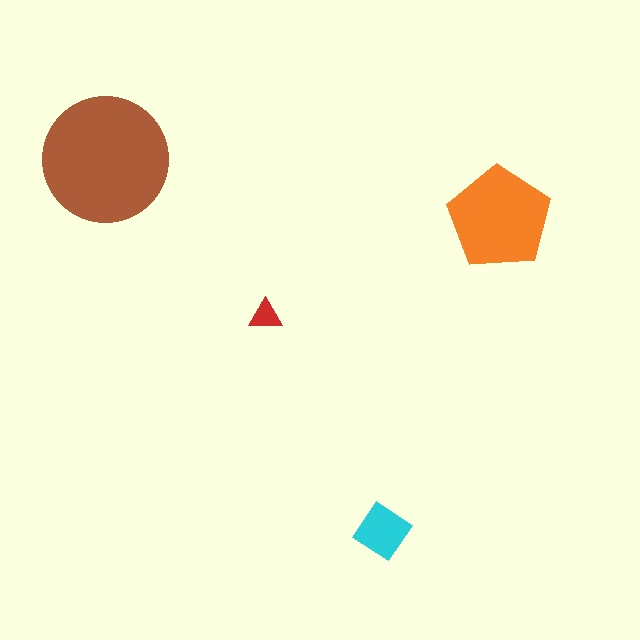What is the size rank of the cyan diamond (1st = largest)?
3rd.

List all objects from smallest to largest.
The red triangle, the cyan diamond, the orange pentagon, the brown circle.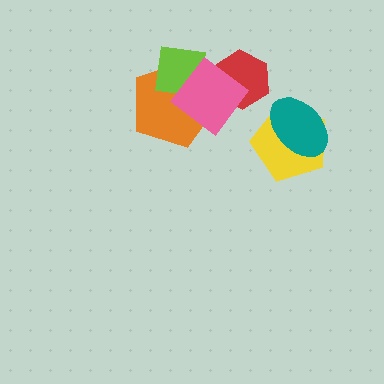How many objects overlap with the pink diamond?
3 objects overlap with the pink diamond.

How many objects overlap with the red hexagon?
1 object overlaps with the red hexagon.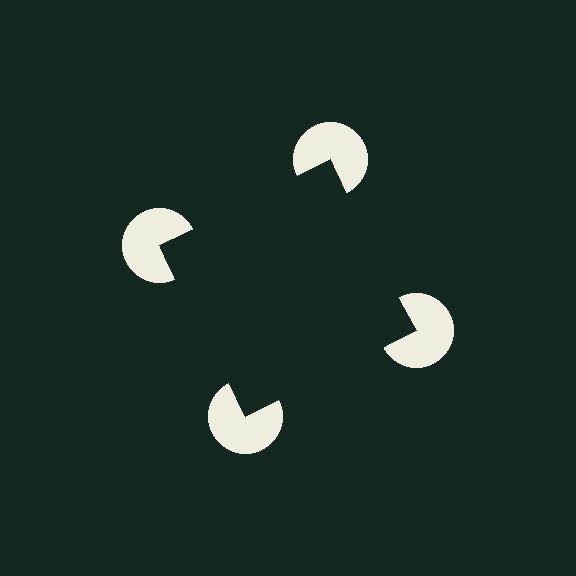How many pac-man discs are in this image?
There are 4 — one at each vertex of the illusory square.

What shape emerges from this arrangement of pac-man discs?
An illusory square — its edges are inferred from the aligned wedge cuts in the pac-man discs, not physically drawn.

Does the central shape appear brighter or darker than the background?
It typically appears slightly darker than the background, even though no actual brightness change is drawn.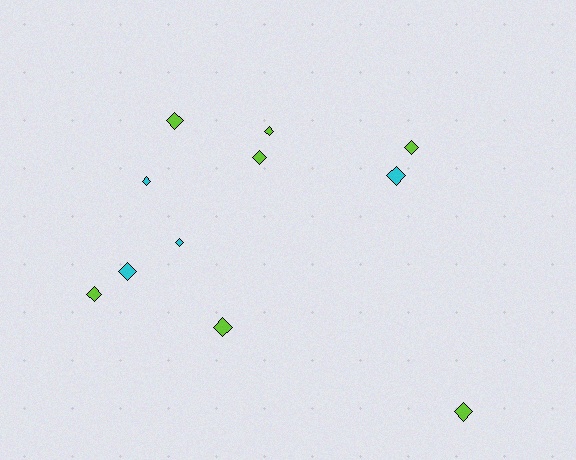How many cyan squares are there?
There are no cyan squares.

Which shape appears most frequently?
Diamond, with 11 objects.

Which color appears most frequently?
Lime, with 7 objects.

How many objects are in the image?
There are 11 objects.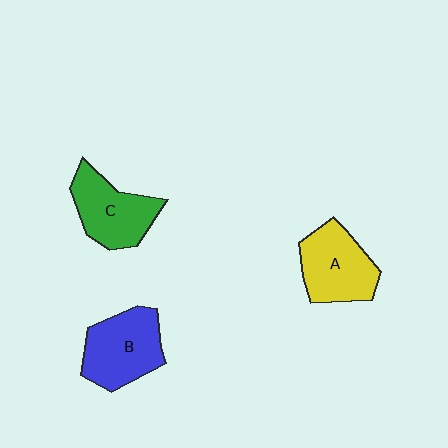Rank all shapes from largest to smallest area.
From largest to smallest: B (blue), A (yellow), C (green).